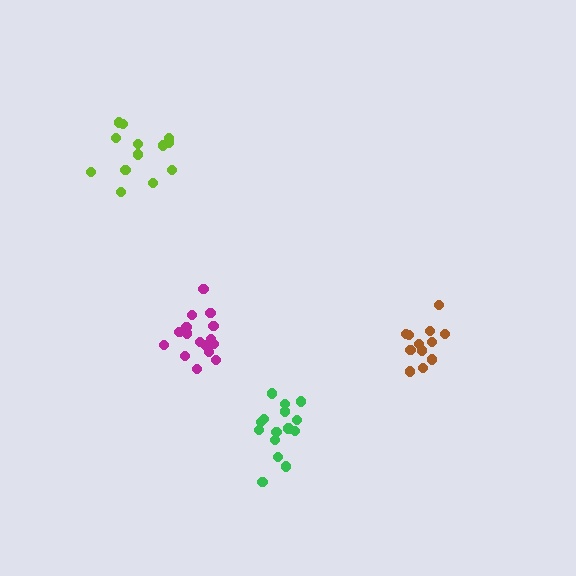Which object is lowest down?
The green cluster is bottommost.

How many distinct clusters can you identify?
There are 4 distinct clusters.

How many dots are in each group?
Group 1: 12 dots, Group 2: 13 dots, Group 3: 16 dots, Group 4: 15 dots (56 total).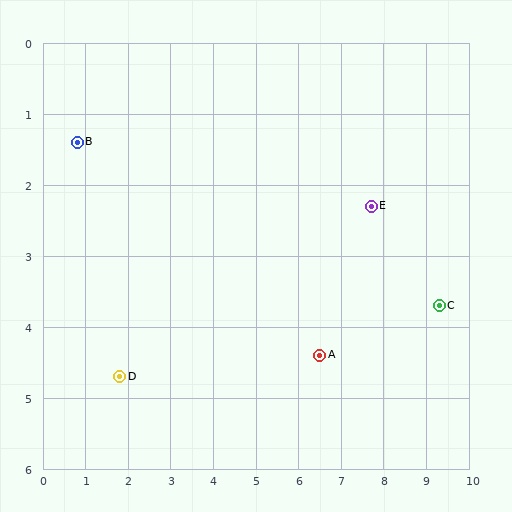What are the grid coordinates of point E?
Point E is at approximately (7.7, 2.3).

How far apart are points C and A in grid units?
Points C and A are about 2.9 grid units apart.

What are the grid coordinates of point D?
Point D is at approximately (1.8, 4.7).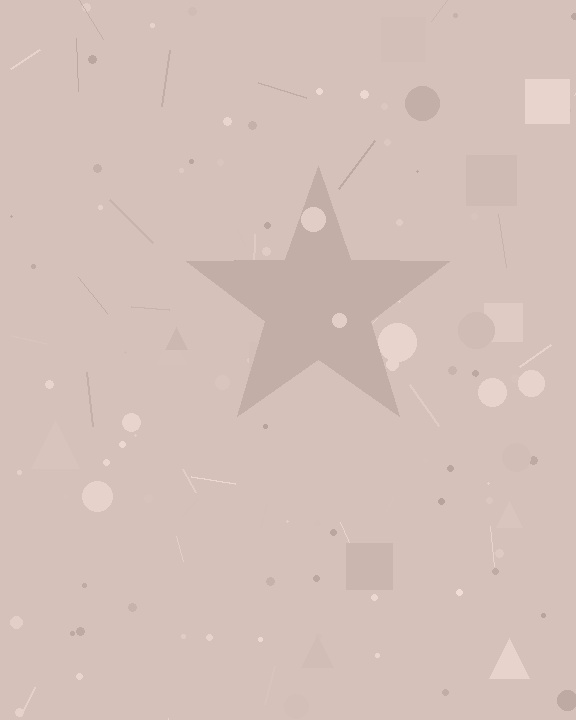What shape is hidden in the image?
A star is hidden in the image.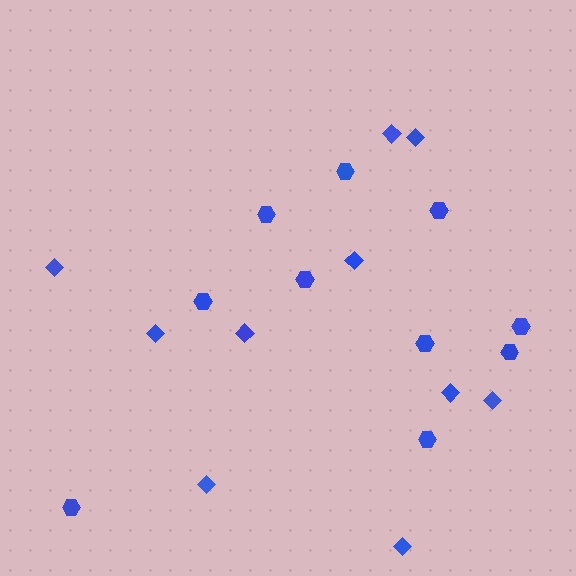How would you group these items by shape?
There are 2 groups: one group of diamonds (10) and one group of hexagons (10).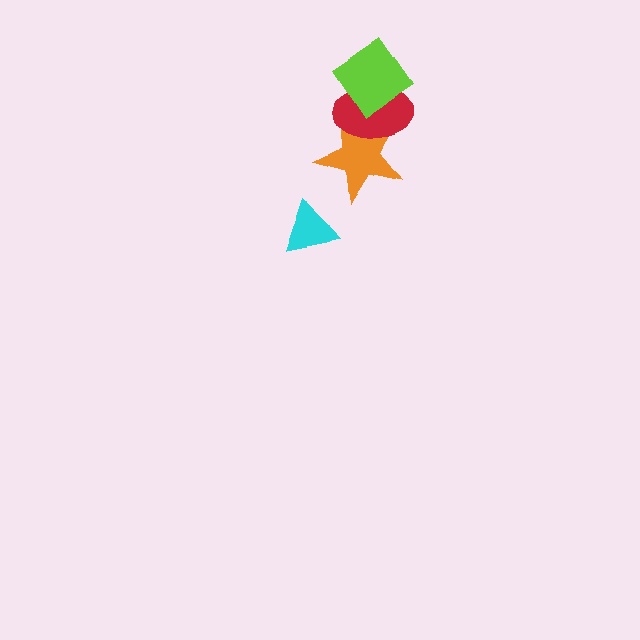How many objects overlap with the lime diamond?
1 object overlaps with the lime diamond.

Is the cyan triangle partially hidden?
No, no other shape covers it.